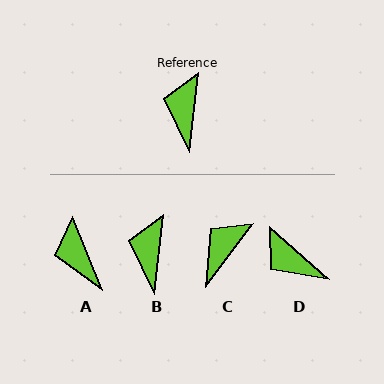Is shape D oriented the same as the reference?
No, it is off by about 55 degrees.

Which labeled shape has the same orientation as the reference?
B.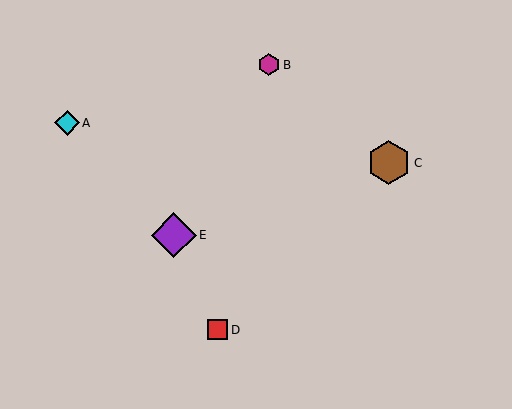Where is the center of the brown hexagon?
The center of the brown hexagon is at (389, 163).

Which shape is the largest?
The purple diamond (labeled E) is the largest.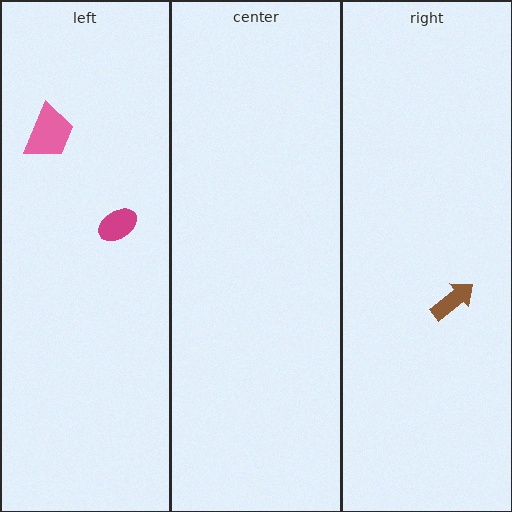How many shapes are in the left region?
2.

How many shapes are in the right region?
1.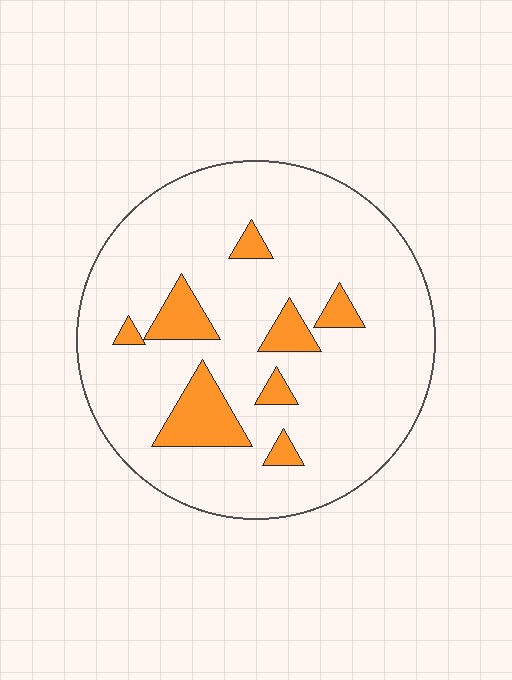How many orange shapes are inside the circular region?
8.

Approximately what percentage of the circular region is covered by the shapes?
Approximately 15%.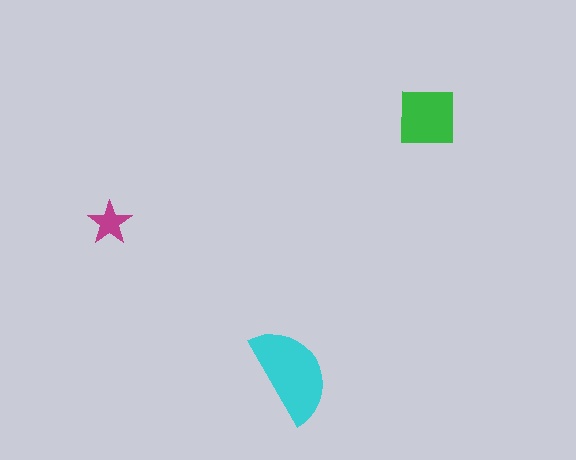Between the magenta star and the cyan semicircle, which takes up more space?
The cyan semicircle.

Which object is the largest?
The cyan semicircle.